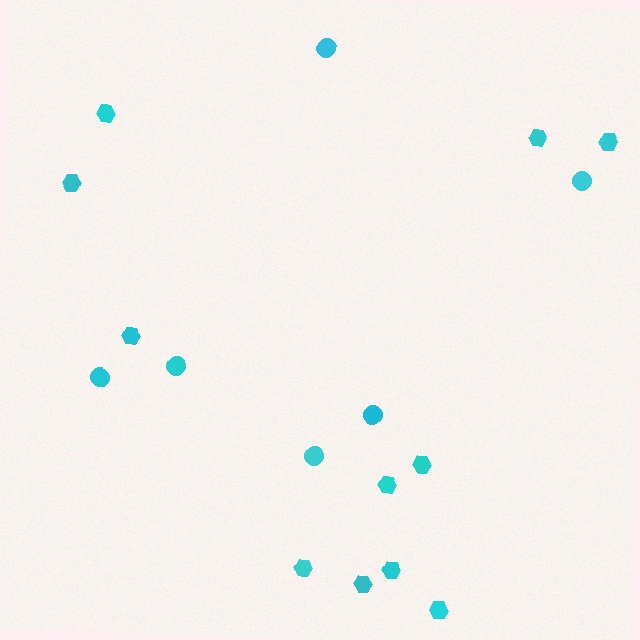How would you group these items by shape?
There are 2 groups: one group of circles (6) and one group of hexagons (11).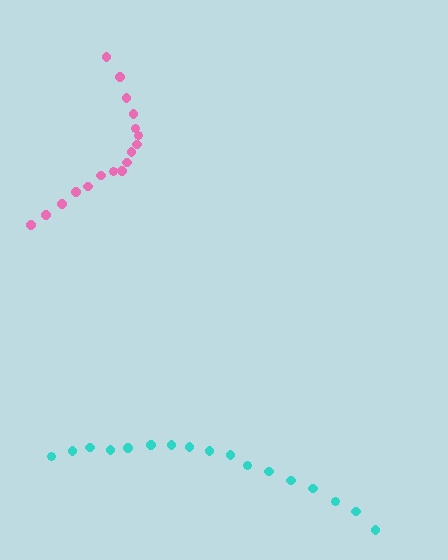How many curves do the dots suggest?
There are 2 distinct paths.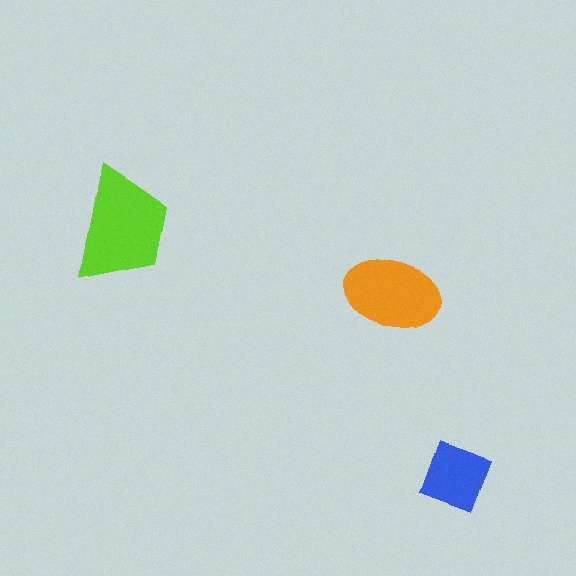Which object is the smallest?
The blue diamond.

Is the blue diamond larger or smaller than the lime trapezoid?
Smaller.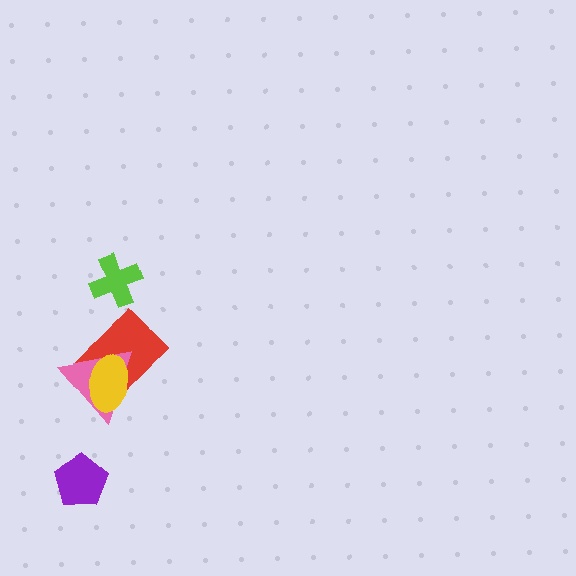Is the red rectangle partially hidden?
Yes, it is partially covered by another shape.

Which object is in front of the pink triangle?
The yellow ellipse is in front of the pink triangle.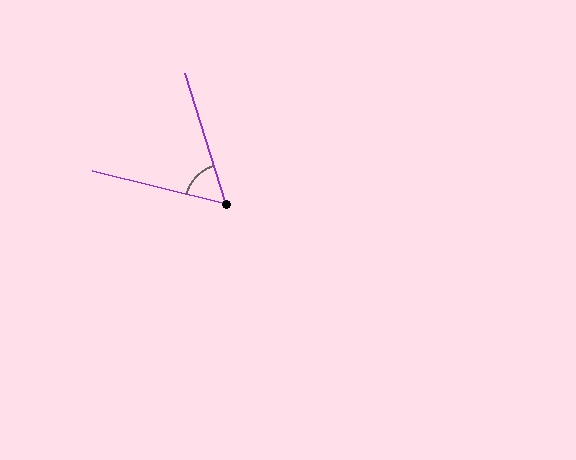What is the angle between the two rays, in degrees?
Approximately 59 degrees.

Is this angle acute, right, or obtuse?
It is acute.